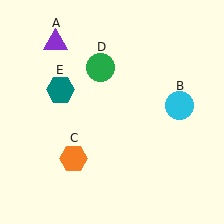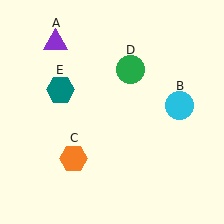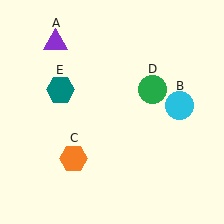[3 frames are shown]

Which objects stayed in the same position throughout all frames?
Purple triangle (object A) and cyan circle (object B) and orange hexagon (object C) and teal hexagon (object E) remained stationary.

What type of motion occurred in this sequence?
The green circle (object D) rotated clockwise around the center of the scene.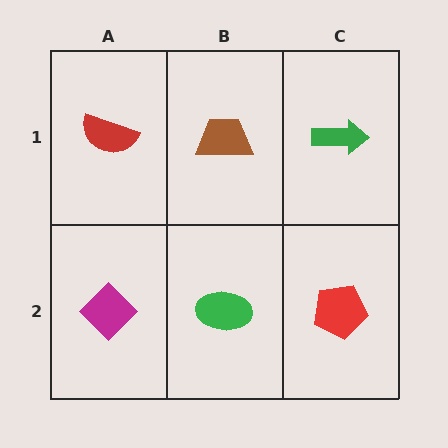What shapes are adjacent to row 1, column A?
A magenta diamond (row 2, column A), a brown trapezoid (row 1, column B).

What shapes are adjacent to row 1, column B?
A green ellipse (row 2, column B), a red semicircle (row 1, column A), a green arrow (row 1, column C).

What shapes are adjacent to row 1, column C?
A red pentagon (row 2, column C), a brown trapezoid (row 1, column B).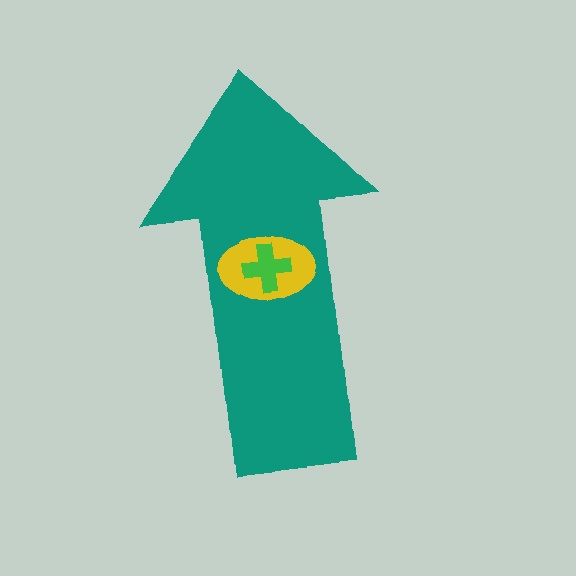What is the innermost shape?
The green cross.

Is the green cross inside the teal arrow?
Yes.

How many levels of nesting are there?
3.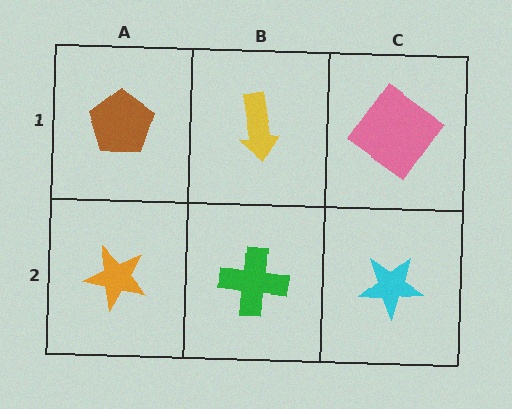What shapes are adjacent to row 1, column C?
A cyan star (row 2, column C), a yellow arrow (row 1, column B).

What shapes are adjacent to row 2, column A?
A brown pentagon (row 1, column A), a green cross (row 2, column B).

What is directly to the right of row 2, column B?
A cyan star.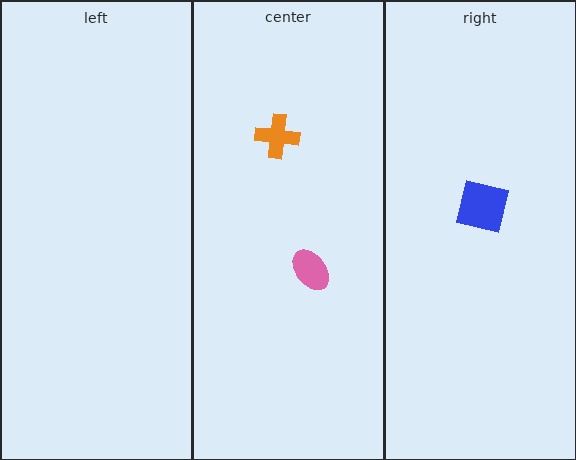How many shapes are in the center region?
2.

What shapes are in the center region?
The pink ellipse, the orange cross.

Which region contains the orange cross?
The center region.